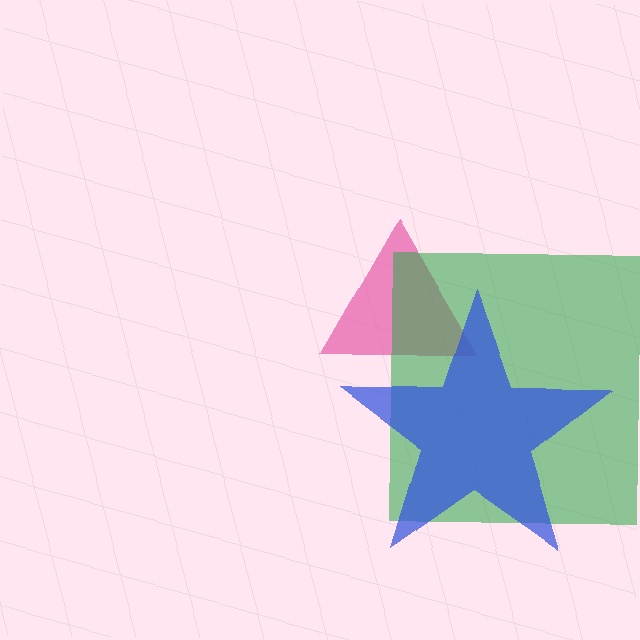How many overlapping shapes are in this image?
There are 3 overlapping shapes in the image.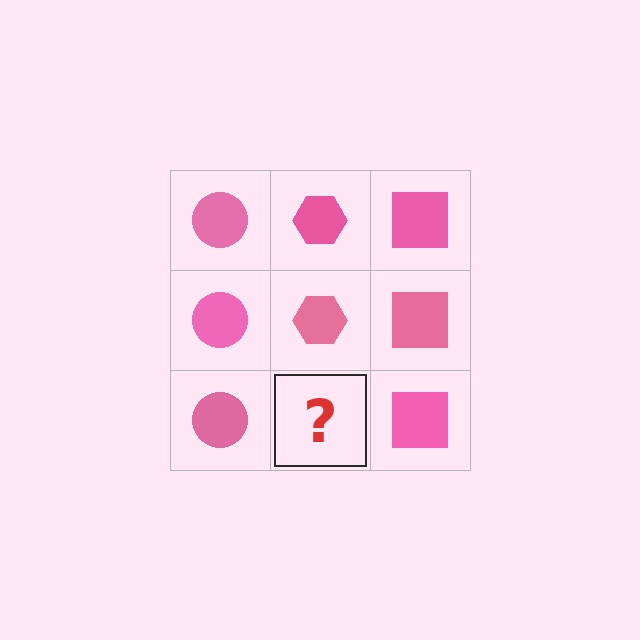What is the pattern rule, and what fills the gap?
The rule is that each column has a consistent shape. The gap should be filled with a pink hexagon.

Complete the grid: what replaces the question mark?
The question mark should be replaced with a pink hexagon.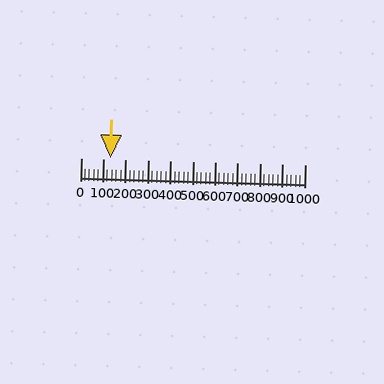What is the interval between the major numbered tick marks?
The major tick marks are spaced 100 units apart.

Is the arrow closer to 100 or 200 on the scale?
The arrow is closer to 100.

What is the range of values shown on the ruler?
The ruler shows values from 0 to 1000.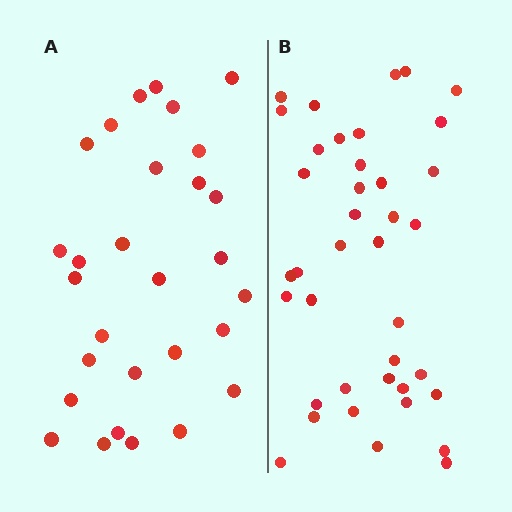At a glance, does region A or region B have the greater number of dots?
Region B (the right region) has more dots.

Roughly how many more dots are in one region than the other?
Region B has roughly 10 or so more dots than region A.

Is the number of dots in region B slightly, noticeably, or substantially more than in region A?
Region B has noticeably more, but not dramatically so. The ratio is roughly 1.3 to 1.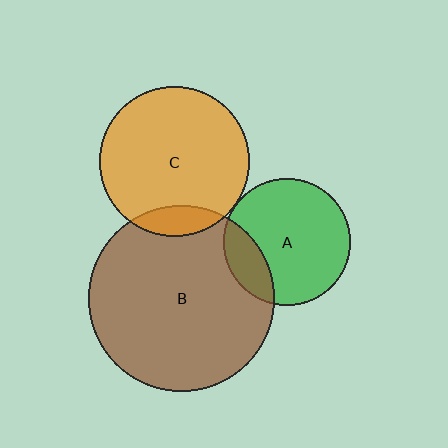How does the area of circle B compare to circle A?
Approximately 2.1 times.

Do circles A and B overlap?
Yes.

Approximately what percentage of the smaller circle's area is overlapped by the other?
Approximately 20%.